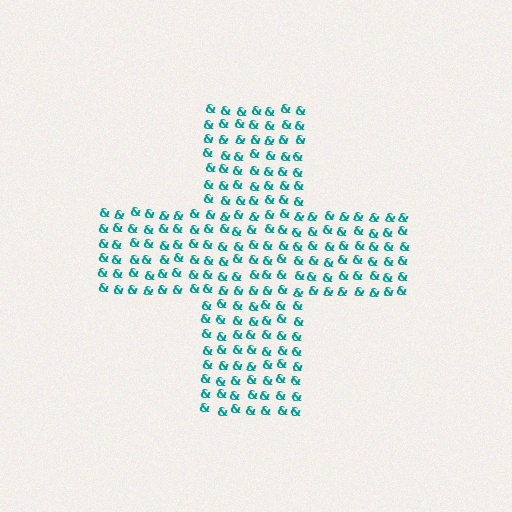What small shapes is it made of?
It is made of small ampersands.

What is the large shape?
The large shape is a cross.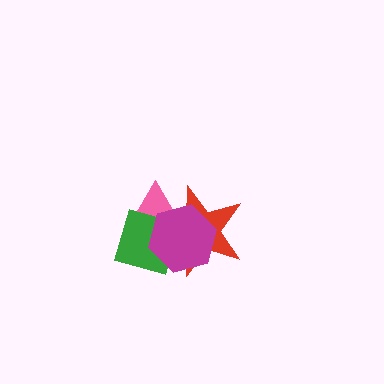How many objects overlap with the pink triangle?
3 objects overlap with the pink triangle.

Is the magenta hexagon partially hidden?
No, no other shape covers it.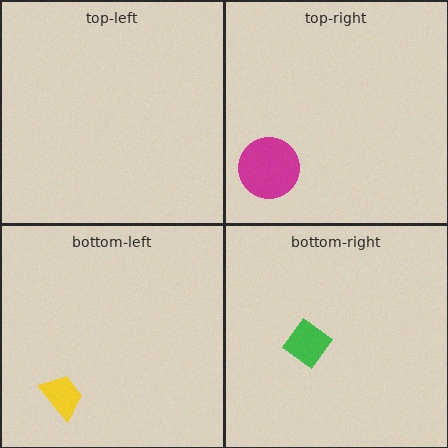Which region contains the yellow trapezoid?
The bottom-left region.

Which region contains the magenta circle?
The top-right region.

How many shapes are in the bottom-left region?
1.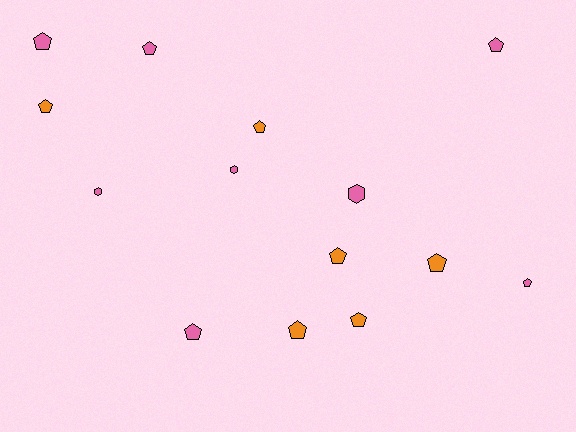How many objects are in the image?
There are 14 objects.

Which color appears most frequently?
Pink, with 8 objects.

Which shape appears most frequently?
Pentagon, with 11 objects.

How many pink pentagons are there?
There are 5 pink pentagons.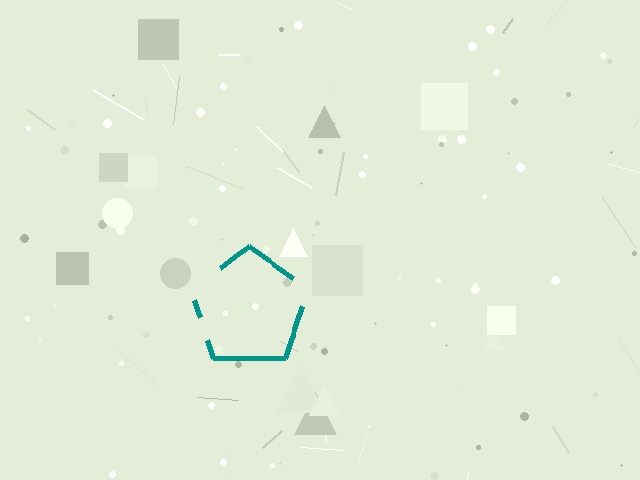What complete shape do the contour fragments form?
The contour fragments form a pentagon.